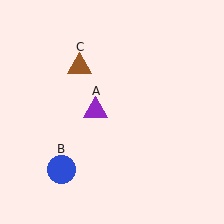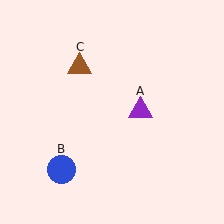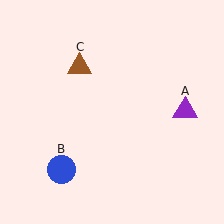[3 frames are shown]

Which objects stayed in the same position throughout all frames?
Blue circle (object B) and brown triangle (object C) remained stationary.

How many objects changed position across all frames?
1 object changed position: purple triangle (object A).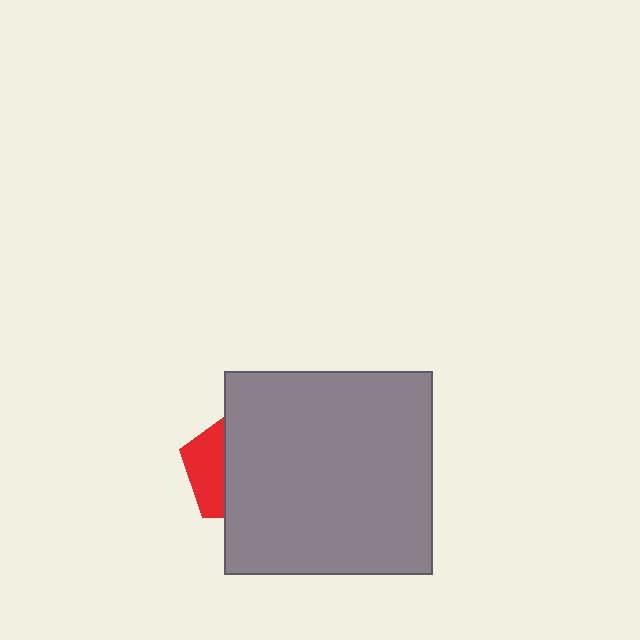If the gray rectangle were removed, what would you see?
You would see the complete red pentagon.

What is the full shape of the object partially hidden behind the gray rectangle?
The partially hidden object is a red pentagon.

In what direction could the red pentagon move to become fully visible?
The red pentagon could move left. That would shift it out from behind the gray rectangle entirely.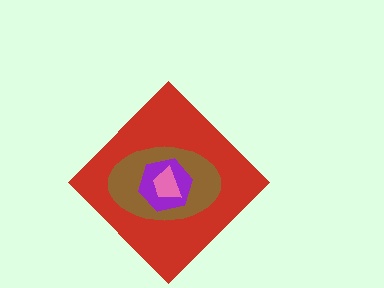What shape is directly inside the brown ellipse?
The purple hexagon.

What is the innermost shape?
The pink trapezoid.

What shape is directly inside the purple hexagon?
The pink trapezoid.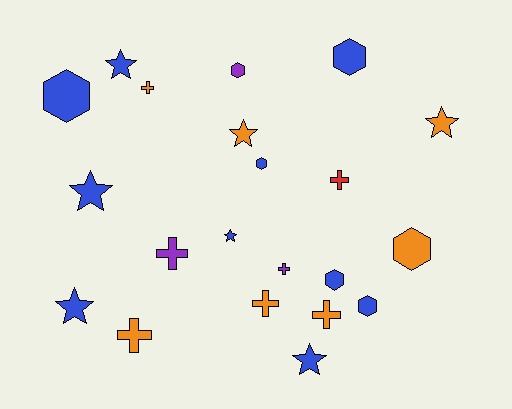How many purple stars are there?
There are no purple stars.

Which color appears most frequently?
Blue, with 10 objects.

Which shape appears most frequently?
Cross, with 7 objects.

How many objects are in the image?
There are 21 objects.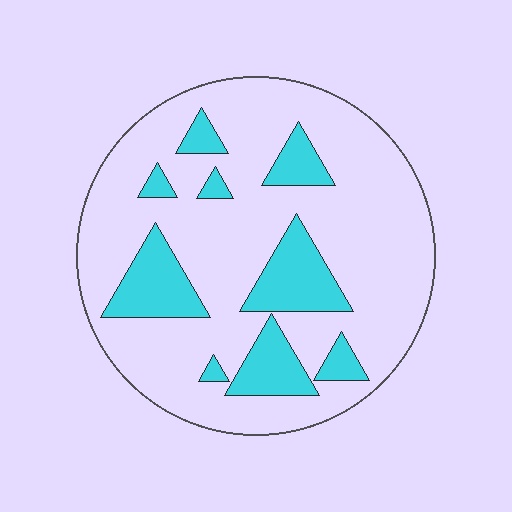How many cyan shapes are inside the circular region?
9.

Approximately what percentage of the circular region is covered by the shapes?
Approximately 20%.